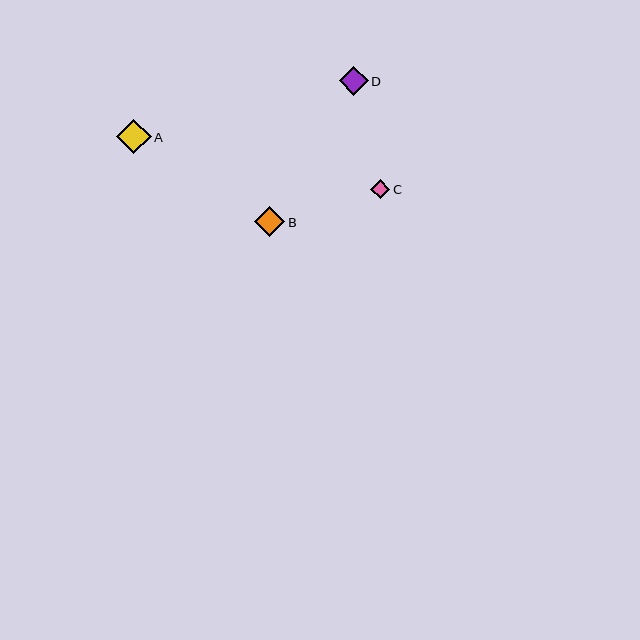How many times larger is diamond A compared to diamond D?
Diamond A is approximately 1.2 times the size of diamond D.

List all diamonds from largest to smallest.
From largest to smallest: A, B, D, C.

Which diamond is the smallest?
Diamond C is the smallest with a size of approximately 19 pixels.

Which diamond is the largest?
Diamond A is the largest with a size of approximately 34 pixels.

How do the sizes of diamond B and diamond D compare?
Diamond B and diamond D are approximately the same size.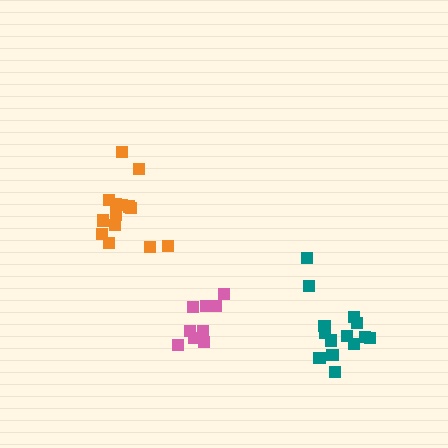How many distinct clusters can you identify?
There are 3 distinct clusters.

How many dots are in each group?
Group 1: 14 dots, Group 2: 9 dots, Group 3: 14 dots (37 total).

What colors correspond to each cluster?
The clusters are colored: teal, pink, orange.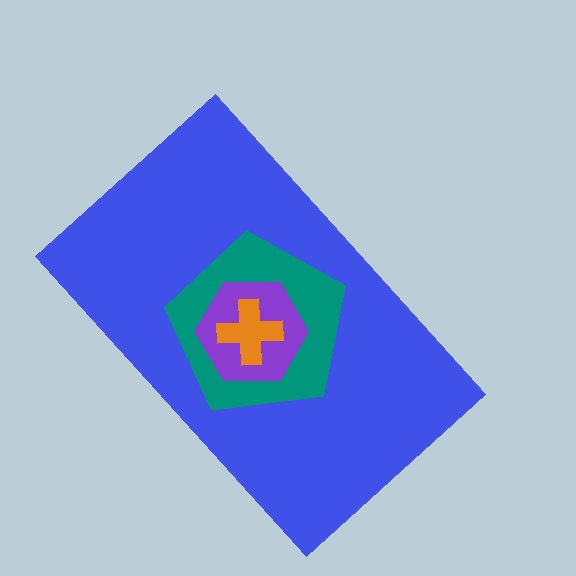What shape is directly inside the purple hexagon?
The orange cross.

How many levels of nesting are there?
4.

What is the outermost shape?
The blue rectangle.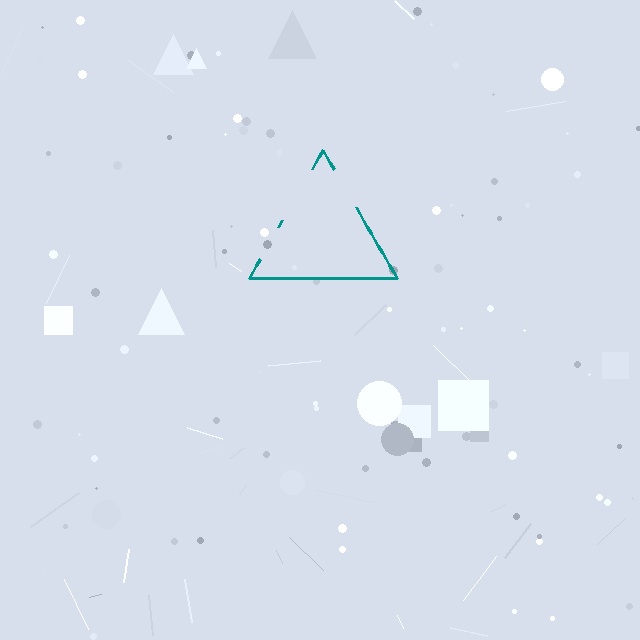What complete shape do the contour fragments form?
The contour fragments form a triangle.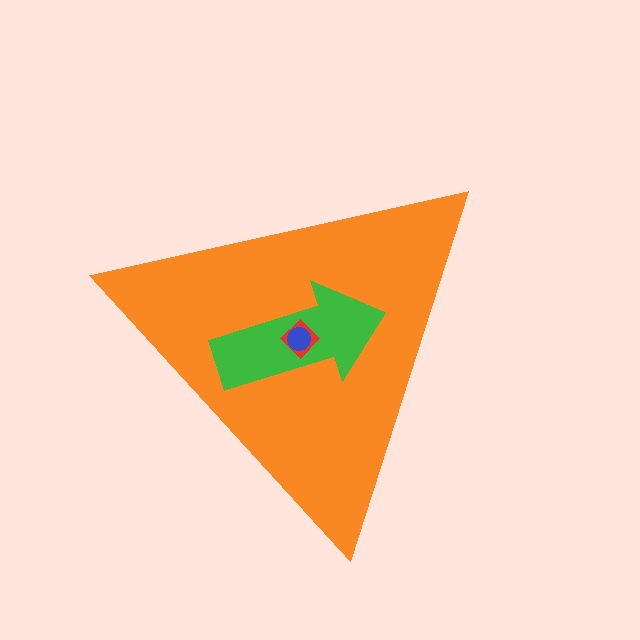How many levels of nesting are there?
4.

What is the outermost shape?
The orange triangle.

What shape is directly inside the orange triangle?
The green arrow.